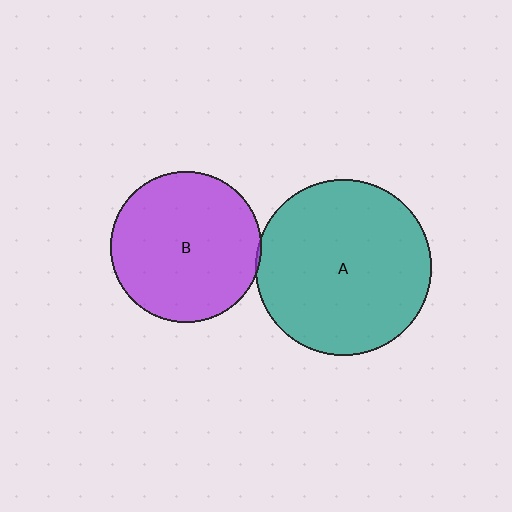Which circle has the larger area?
Circle A (teal).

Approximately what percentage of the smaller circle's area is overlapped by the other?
Approximately 5%.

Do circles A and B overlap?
Yes.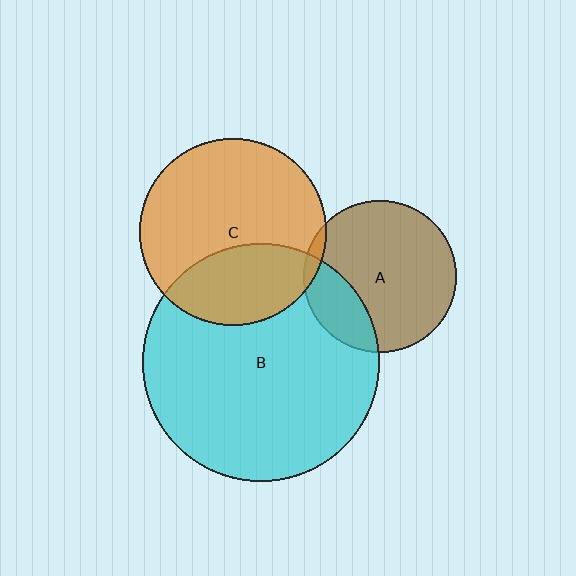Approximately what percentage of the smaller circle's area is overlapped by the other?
Approximately 5%.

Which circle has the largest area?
Circle B (cyan).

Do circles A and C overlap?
Yes.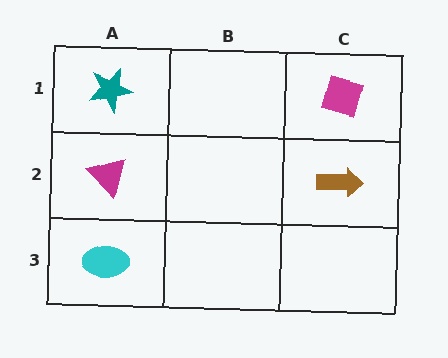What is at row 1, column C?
A magenta diamond.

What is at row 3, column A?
A cyan ellipse.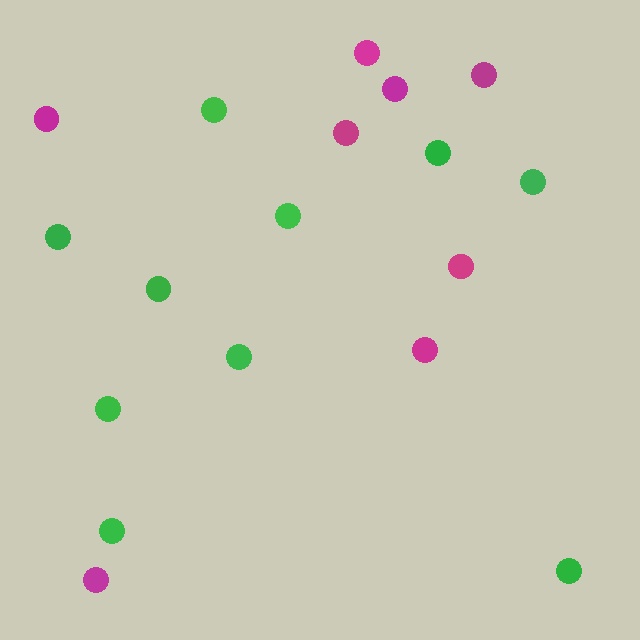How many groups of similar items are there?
There are 2 groups: one group of magenta circles (8) and one group of green circles (10).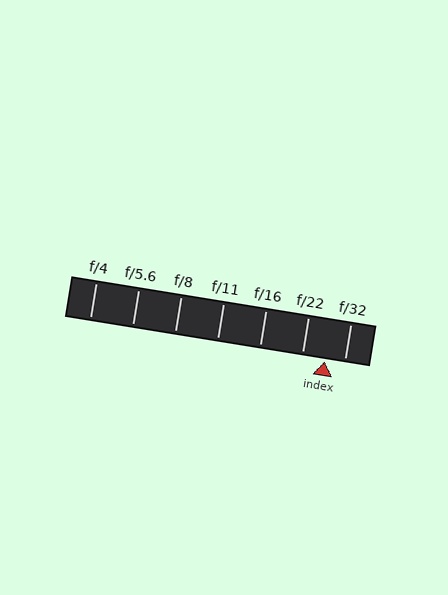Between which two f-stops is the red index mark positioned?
The index mark is between f/22 and f/32.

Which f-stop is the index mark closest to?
The index mark is closest to f/32.